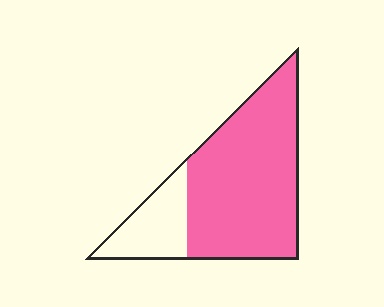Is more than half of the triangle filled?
Yes.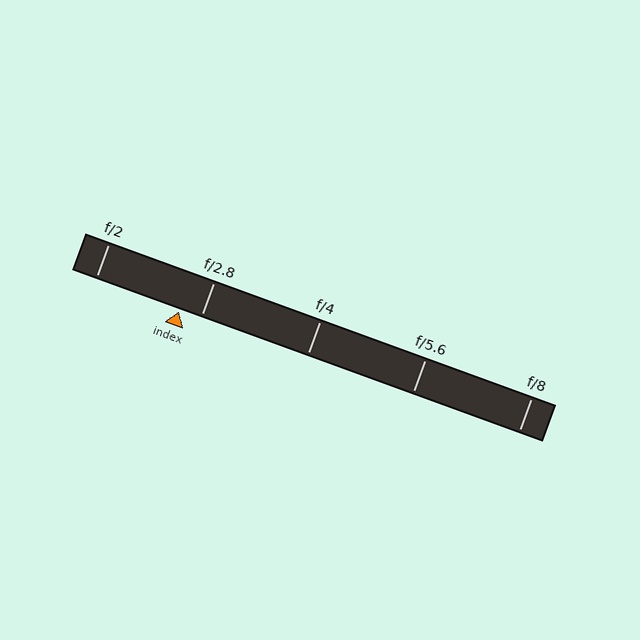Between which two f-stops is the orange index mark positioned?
The index mark is between f/2 and f/2.8.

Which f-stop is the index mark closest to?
The index mark is closest to f/2.8.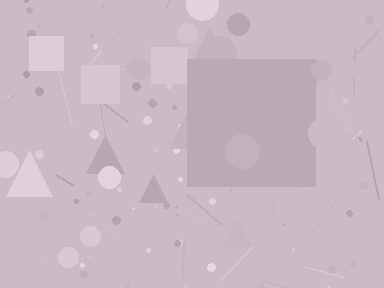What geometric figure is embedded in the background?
A square is embedded in the background.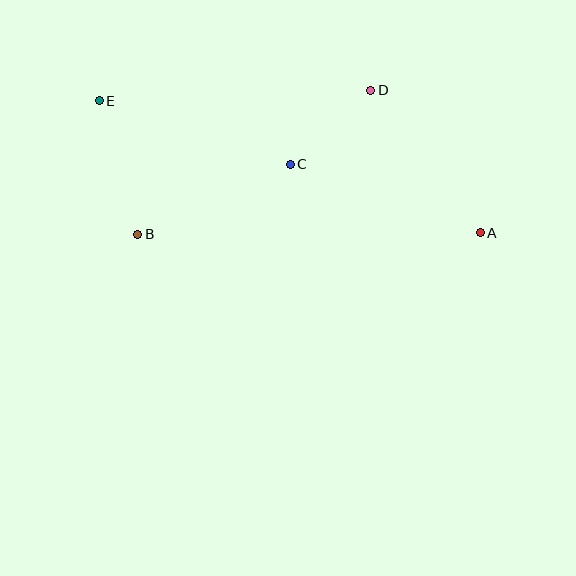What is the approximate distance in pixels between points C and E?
The distance between C and E is approximately 201 pixels.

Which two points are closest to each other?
Points C and D are closest to each other.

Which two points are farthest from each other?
Points A and E are farthest from each other.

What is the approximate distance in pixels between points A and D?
The distance between A and D is approximately 180 pixels.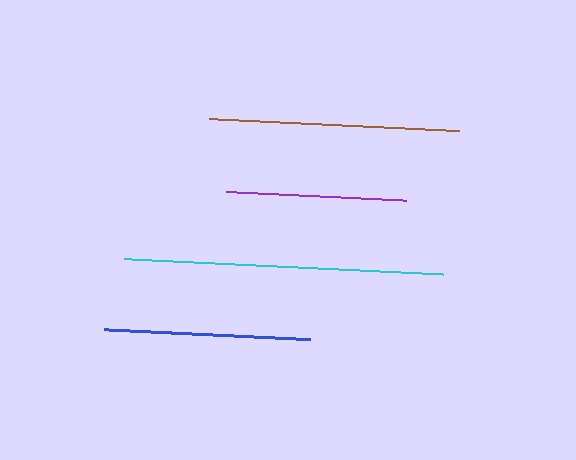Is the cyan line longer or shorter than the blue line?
The cyan line is longer than the blue line.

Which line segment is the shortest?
The purple line is the shortest at approximately 179 pixels.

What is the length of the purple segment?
The purple segment is approximately 179 pixels long.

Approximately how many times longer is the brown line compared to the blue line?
The brown line is approximately 1.2 times the length of the blue line.